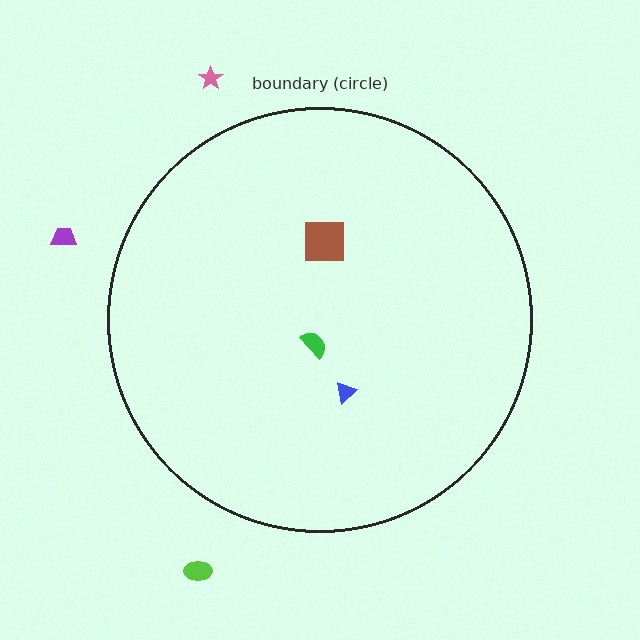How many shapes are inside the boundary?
3 inside, 3 outside.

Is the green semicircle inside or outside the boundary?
Inside.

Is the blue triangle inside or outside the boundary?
Inside.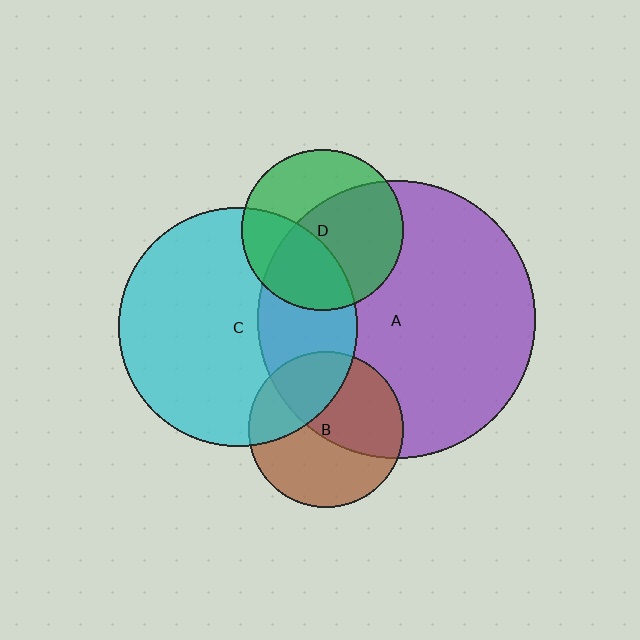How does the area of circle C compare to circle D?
Approximately 2.2 times.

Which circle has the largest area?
Circle A (purple).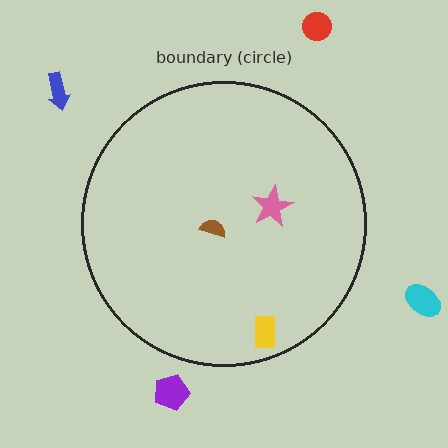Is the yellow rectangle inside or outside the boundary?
Inside.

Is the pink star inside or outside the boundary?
Inside.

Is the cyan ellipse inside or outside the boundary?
Outside.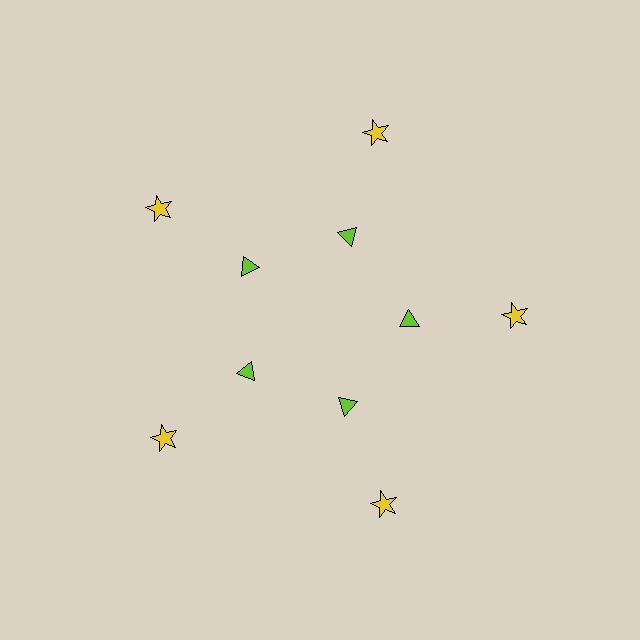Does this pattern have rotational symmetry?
Yes, this pattern has 5-fold rotational symmetry. It looks the same after rotating 72 degrees around the center.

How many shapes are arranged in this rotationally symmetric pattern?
There are 10 shapes, arranged in 5 groups of 2.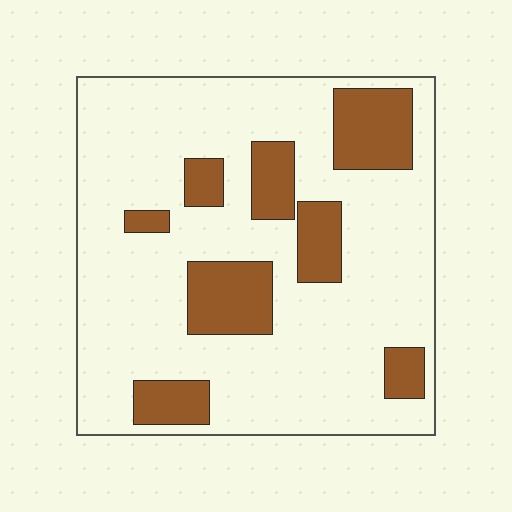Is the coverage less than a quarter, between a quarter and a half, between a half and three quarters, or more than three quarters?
Less than a quarter.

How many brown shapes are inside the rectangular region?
8.